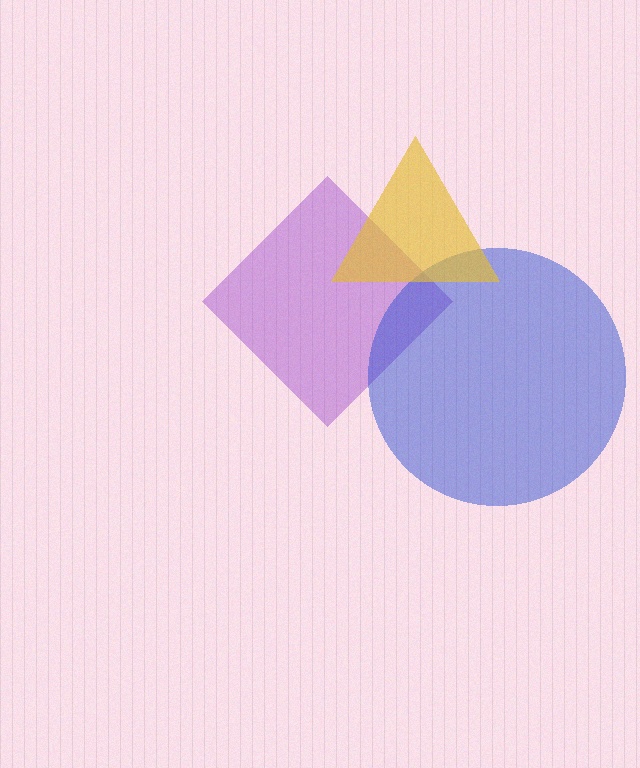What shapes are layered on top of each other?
The layered shapes are: a purple diamond, a blue circle, a yellow triangle.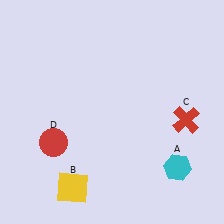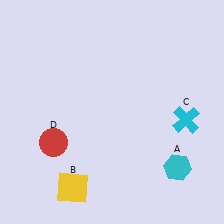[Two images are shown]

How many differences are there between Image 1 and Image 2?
There is 1 difference between the two images.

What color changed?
The cross (C) changed from red in Image 1 to cyan in Image 2.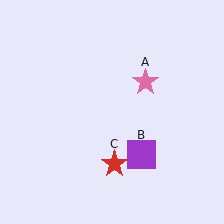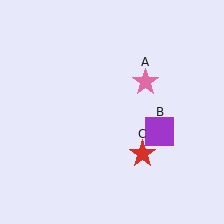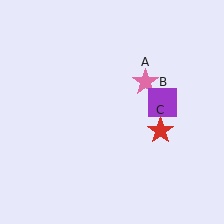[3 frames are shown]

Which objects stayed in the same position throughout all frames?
Pink star (object A) remained stationary.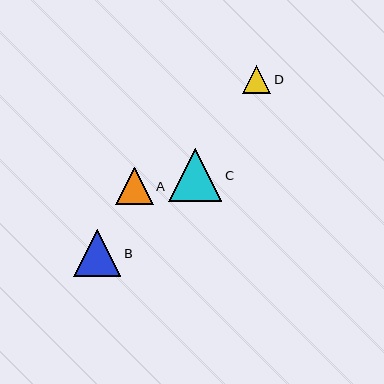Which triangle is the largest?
Triangle C is the largest with a size of approximately 53 pixels.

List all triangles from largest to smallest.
From largest to smallest: C, B, A, D.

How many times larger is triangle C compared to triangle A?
Triangle C is approximately 1.4 times the size of triangle A.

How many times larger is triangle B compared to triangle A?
Triangle B is approximately 1.2 times the size of triangle A.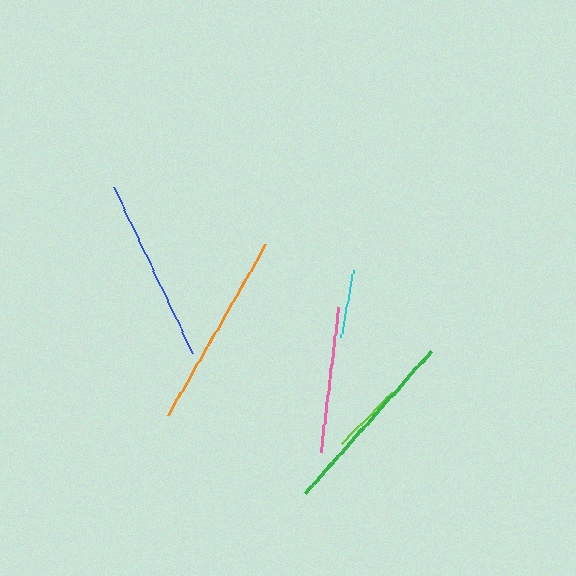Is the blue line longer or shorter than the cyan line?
The blue line is longer than the cyan line.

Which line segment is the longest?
The orange line is the longest at approximately 196 pixels.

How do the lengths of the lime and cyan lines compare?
The lime and cyan lines are approximately the same length.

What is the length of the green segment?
The green segment is approximately 190 pixels long.